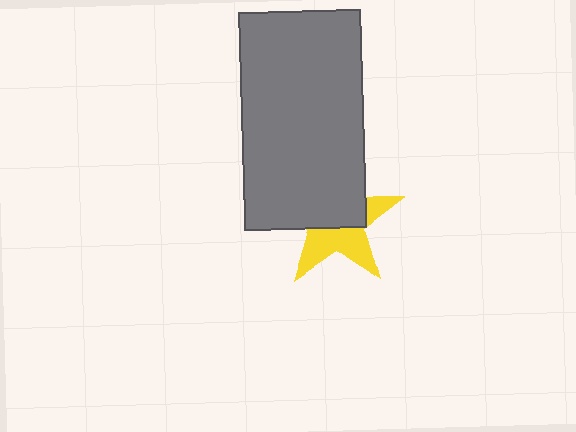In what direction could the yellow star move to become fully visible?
The yellow star could move down. That would shift it out from behind the gray rectangle entirely.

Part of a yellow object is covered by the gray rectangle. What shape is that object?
It is a star.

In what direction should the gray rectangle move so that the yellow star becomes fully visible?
The gray rectangle should move up. That is the shortest direction to clear the overlap and leave the yellow star fully visible.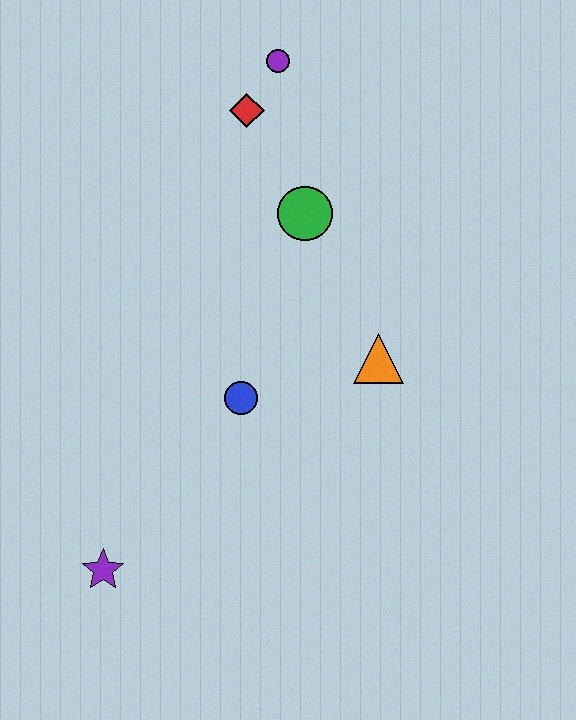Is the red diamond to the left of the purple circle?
Yes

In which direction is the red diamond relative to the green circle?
The red diamond is above the green circle.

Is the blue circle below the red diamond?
Yes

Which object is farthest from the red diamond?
The purple star is farthest from the red diamond.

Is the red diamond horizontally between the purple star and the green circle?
Yes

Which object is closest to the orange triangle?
The blue circle is closest to the orange triangle.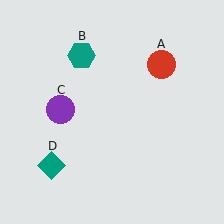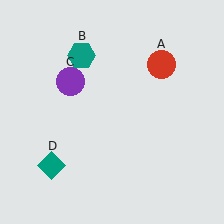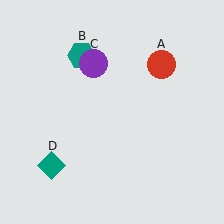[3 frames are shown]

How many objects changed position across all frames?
1 object changed position: purple circle (object C).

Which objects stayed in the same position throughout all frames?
Red circle (object A) and teal hexagon (object B) and teal diamond (object D) remained stationary.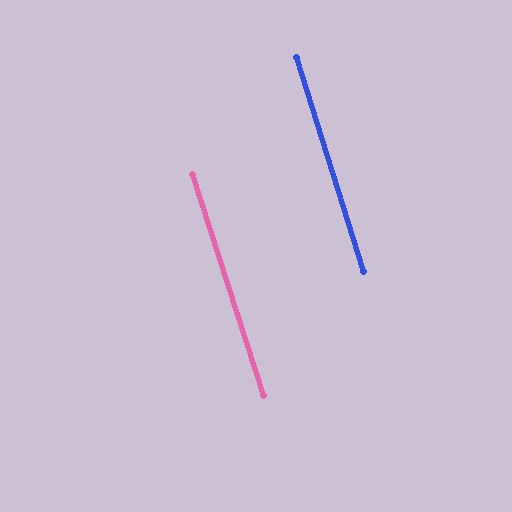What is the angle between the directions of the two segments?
Approximately 0 degrees.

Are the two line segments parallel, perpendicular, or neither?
Parallel — their directions differ by only 0.4°.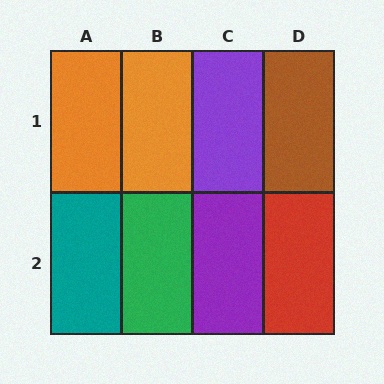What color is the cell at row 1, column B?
Orange.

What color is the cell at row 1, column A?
Orange.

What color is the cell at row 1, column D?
Brown.